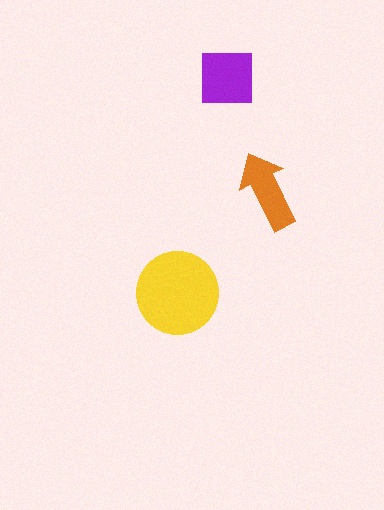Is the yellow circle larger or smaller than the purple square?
Larger.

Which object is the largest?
The yellow circle.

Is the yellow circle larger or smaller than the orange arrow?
Larger.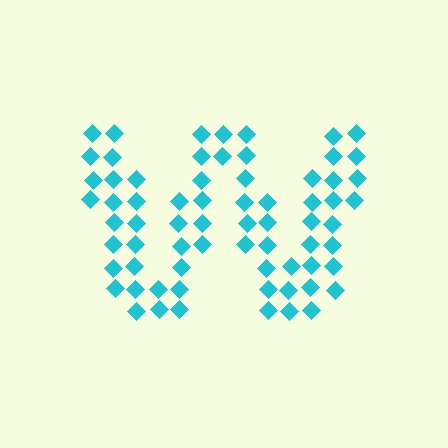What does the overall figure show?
The overall figure shows the letter W.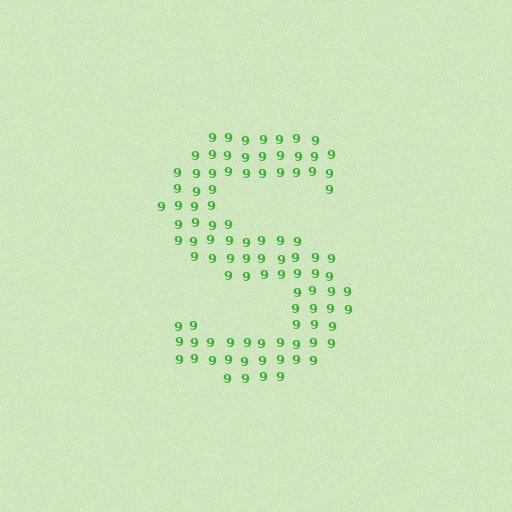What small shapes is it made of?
It is made of small digit 9's.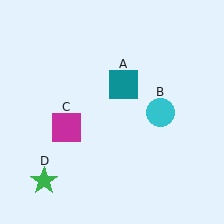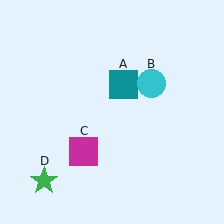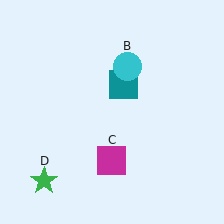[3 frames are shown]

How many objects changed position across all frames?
2 objects changed position: cyan circle (object B), magenta square (object C).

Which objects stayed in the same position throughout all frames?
Teal square (object A) and green star (object D) remained stationary.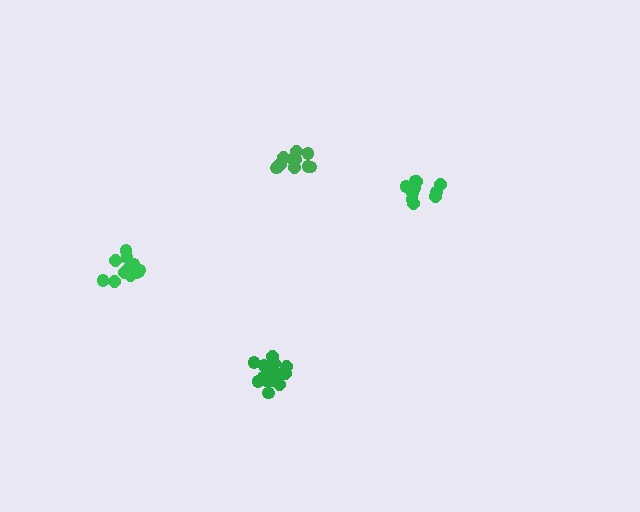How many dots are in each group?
Group 1: 11 dots, Group 2: 15 dots, Group 3: 11 dots, Group 4: 16 dots (53 total).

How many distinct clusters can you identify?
There are 4 distinct clusters.